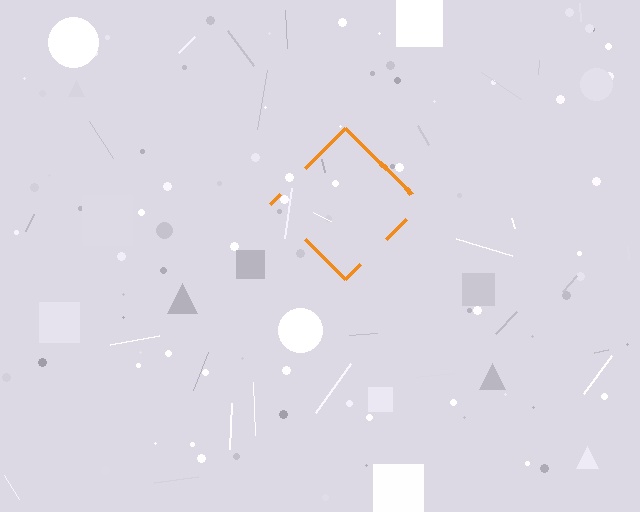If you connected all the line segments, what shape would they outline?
They would outline a diamond.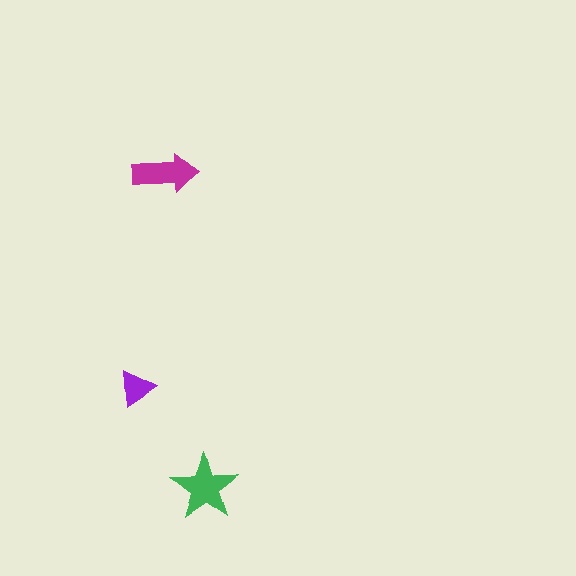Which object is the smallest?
The purple triangle.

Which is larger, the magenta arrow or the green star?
The green star.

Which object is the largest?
The green star.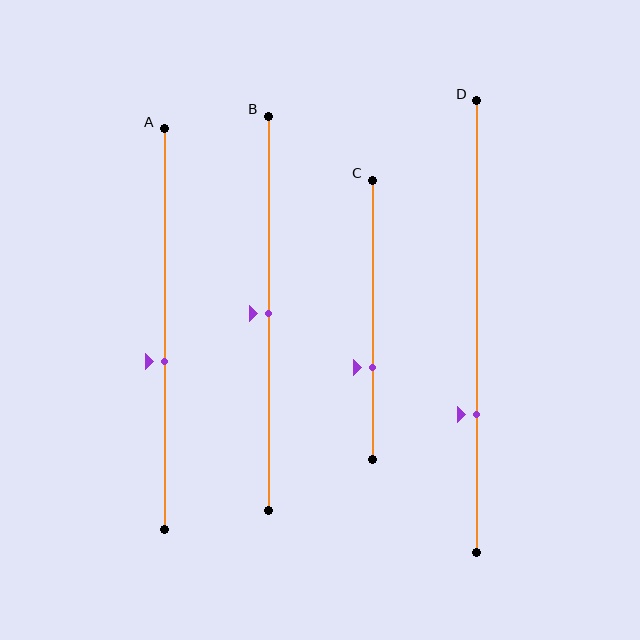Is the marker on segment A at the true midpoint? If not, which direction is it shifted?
No, the marker on segment A is shifted downward by about 8% of the segment length.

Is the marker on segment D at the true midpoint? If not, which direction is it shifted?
No, the marker on segment D is shifted downward by about 19% of the segment length.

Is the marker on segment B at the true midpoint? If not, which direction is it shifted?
Yes, the marker on segment B is at the true midpoint.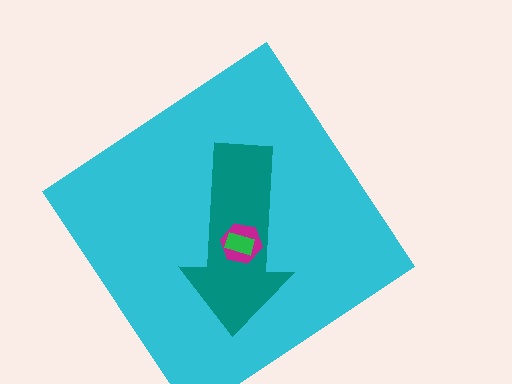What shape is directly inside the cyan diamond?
The teal arrow.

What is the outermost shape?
The cyan diamond.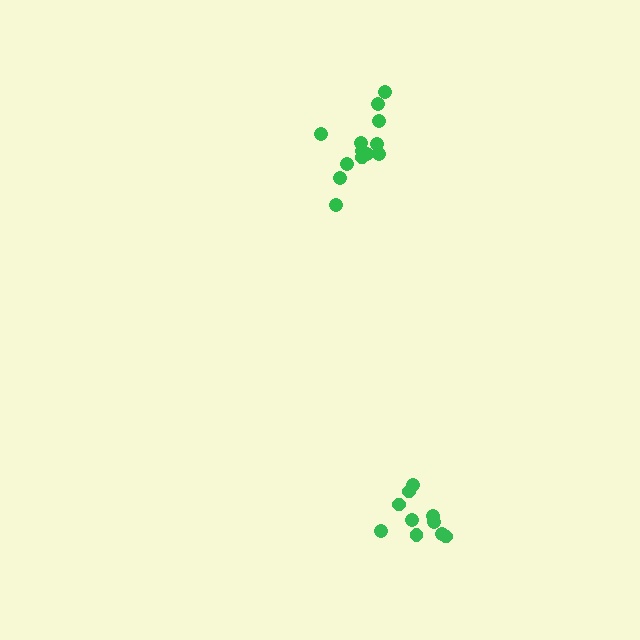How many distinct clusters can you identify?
There are 2 distinct clusters.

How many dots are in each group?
Group 1: 11 dots, Group 2: 13 dots (24 total).